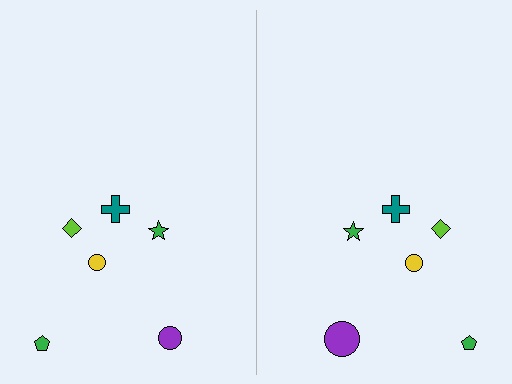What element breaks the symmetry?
The purple circle on the right side has a different size than its mirror counterpart.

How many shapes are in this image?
There are 12 shapes in this image.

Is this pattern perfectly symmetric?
No, the pattern is not perfectly symmetric. The purple circle on the right side has a different size than its mirror counterpart.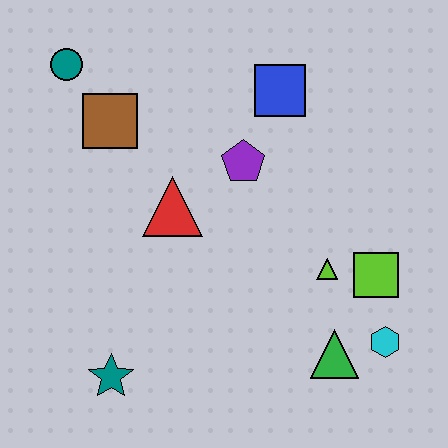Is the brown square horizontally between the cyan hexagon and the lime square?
No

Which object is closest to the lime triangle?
The lime square is closest to the lime triangle.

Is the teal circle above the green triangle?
Yes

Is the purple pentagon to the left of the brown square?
No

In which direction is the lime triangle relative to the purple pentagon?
The lime triangle is below the purple pentagon.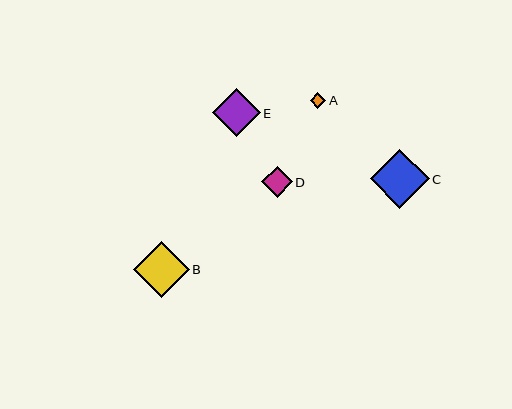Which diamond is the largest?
Diamond C is the largest with a size of approximately 59 pixels.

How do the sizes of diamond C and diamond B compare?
Diamond C and diamond B are approximately the same size.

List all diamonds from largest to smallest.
From largest to smallest: C, B, E, D, A.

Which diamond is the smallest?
Diamond A is the smallest with a size of approximately 16 pixels.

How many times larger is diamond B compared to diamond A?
Diamond B is approximately 3.6 times the size of diamond A.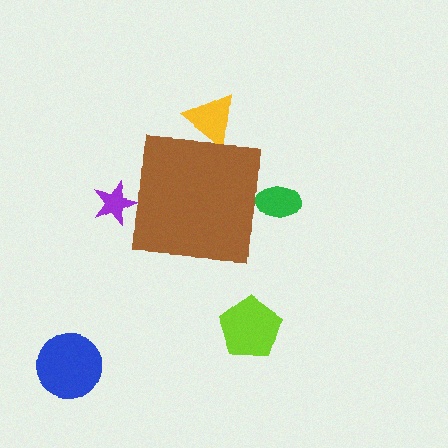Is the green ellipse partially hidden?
Yes, the green ellipse is partially hidden behind the brown square.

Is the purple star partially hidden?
Yes, the purple star is partially hidden behind the brown square.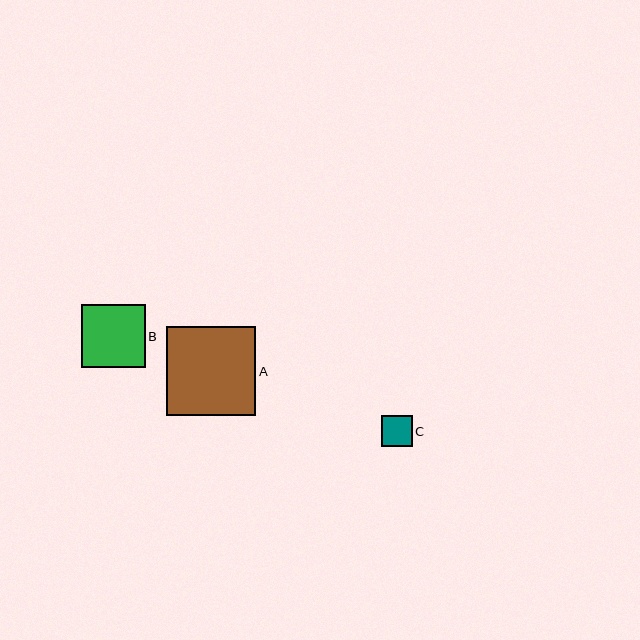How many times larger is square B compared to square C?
Square B is approximately 2.0 times the size of square C.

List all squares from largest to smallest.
From largest to smallest: A, B, C.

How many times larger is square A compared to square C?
Square A is approximately 2.8 times the size of square C.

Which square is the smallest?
Square C is the smallest with a size of approximately 31 pixels.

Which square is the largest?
Square A is the largest with a size of approximately 89 pixels.